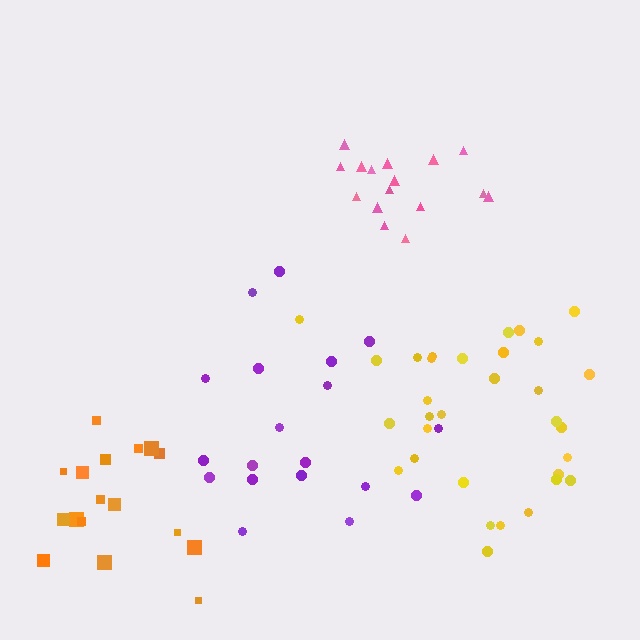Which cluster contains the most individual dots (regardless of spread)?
Yellow (32).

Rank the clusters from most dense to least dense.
yellow, pink, orange, purple.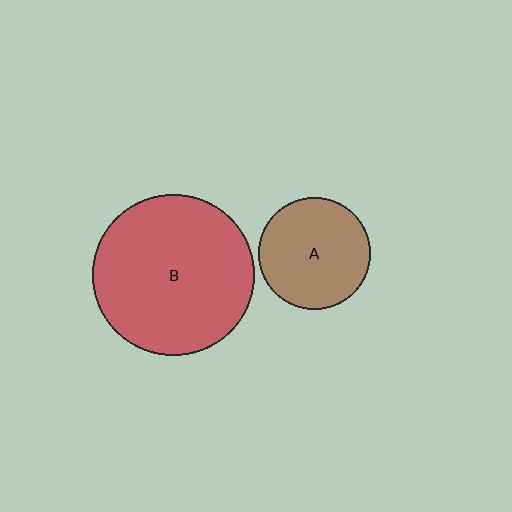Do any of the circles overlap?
No, none of the circles overlap.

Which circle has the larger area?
Circle B (red).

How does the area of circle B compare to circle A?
Approximately 2.1 times.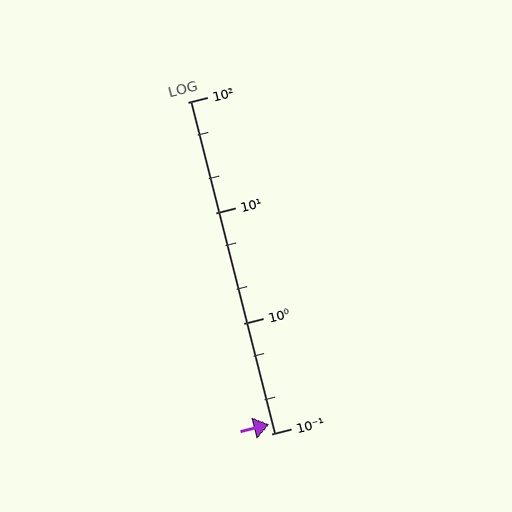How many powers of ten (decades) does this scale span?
The scale spans 3 decades, from 0.1 to 100.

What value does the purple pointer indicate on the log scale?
The pointer indicates approximately 0.12.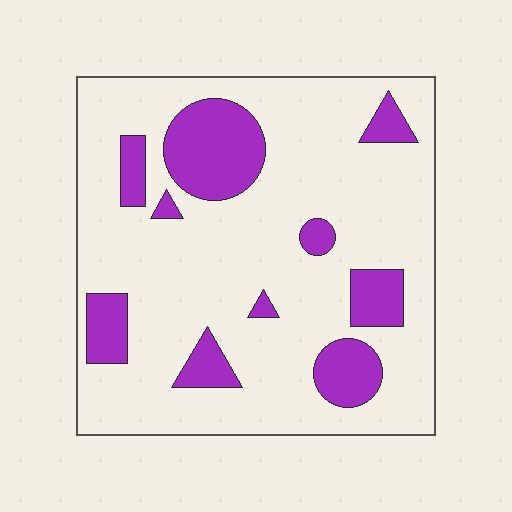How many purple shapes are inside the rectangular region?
10.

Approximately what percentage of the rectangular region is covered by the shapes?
Approximately 20%.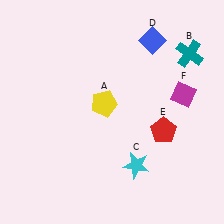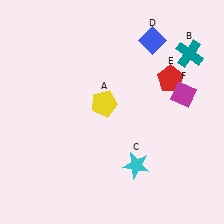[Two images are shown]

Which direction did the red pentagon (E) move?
The red pentagon (E) moved up.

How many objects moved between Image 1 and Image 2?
1 object moved between the two images.